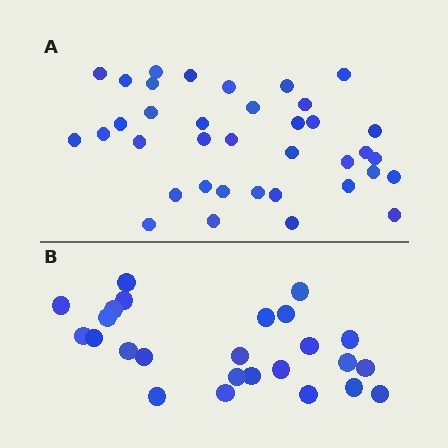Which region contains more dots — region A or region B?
Region A (the top region) has more dots.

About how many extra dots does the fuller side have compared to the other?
Region A has roughly 12 or so more dots than region B.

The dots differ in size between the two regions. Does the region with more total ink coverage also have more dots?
No. Region B has more total ink coverage because its dots are larger, but region A actually contains more individual dots. Total area can be misleading — the number of items is what matters here.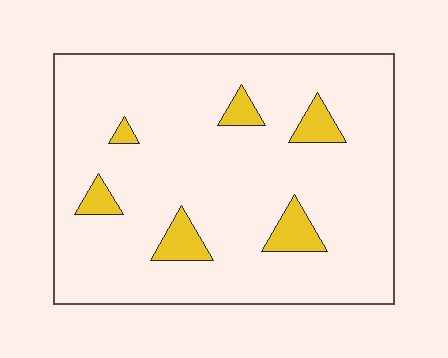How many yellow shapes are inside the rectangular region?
6.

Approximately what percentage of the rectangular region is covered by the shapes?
Approximately 10%.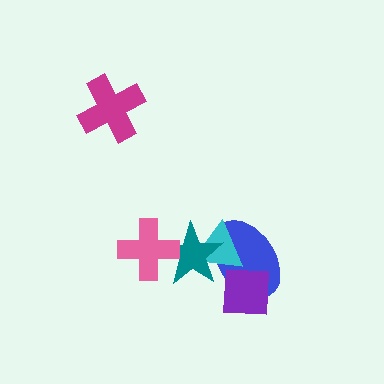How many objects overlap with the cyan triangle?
3 objects overlap with the cyan triangle.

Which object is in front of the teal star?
The pink cross is in front of the teal star.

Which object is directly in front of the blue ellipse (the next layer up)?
The cyan triangle is directly in front of the blue ellipse.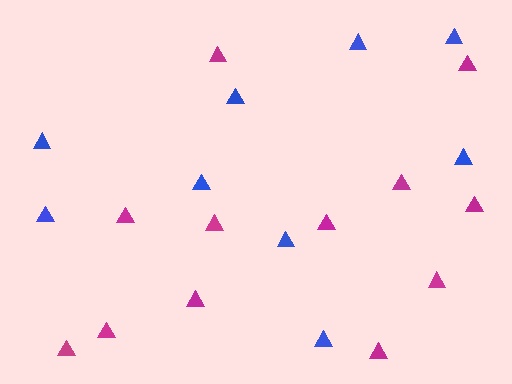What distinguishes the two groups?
There are 2 groups: one group of magenta triangles (12) and one group of blue triangles (9).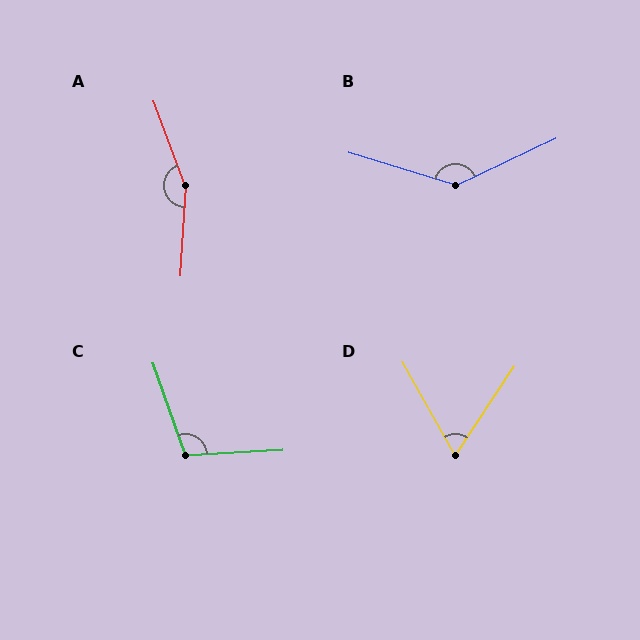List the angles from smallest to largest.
D (63°), C (106°), B (138°), A (156°).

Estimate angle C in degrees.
Approximately 106 degrees.